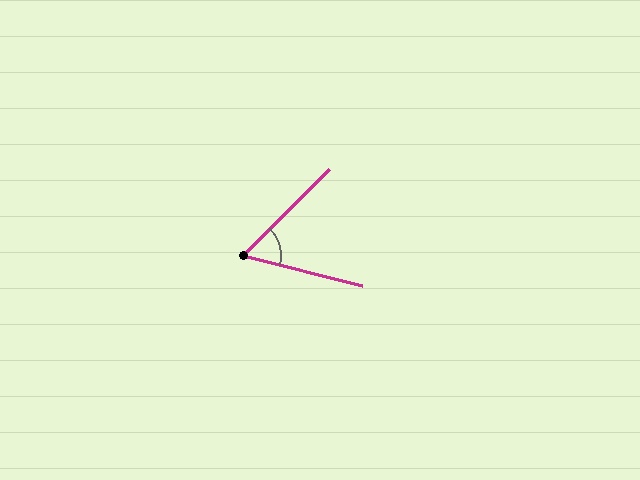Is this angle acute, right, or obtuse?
It is acute.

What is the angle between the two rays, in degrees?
Approximately 59 degrees.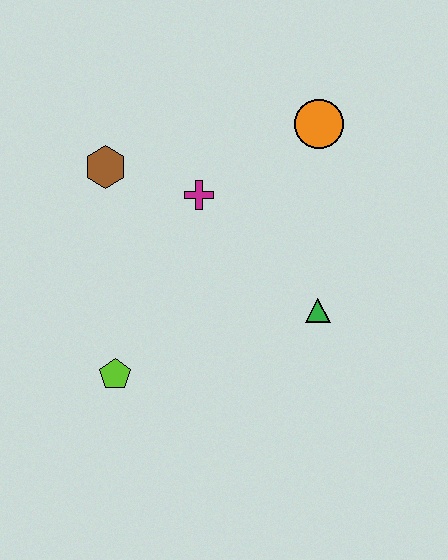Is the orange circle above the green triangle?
Yes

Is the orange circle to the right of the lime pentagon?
Yes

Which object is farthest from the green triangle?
The brown hexagon is farthest from the green triangle.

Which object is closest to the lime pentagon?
The magenta cross is closest to the lime pentagon.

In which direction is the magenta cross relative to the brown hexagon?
The magenta cross is to the right of the brown hexagon.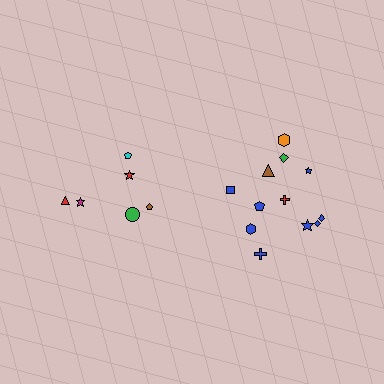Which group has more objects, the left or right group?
The right group.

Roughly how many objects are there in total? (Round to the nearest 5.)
Roughly 20 objects in total.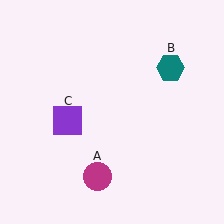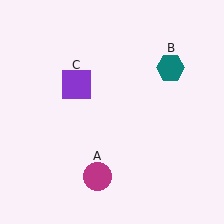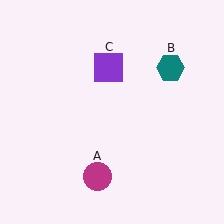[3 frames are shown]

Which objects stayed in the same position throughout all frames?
Magenta circle (object A) and teal hexagon (object B) remained stationary.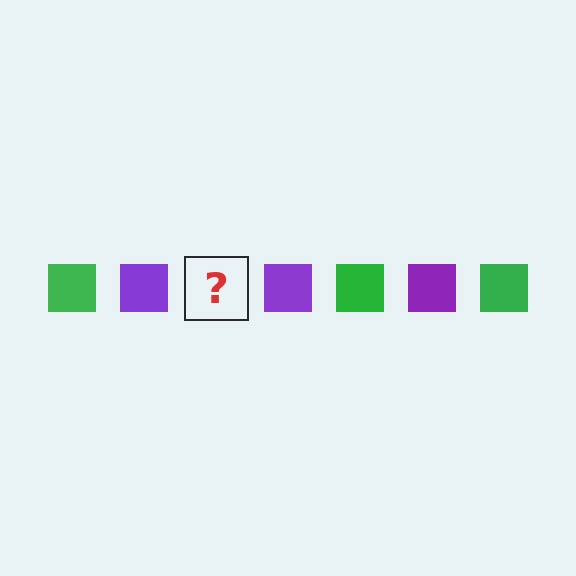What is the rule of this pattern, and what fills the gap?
The rule is that the pattern cycles through green, purple squares. The gap should be filled with a green square.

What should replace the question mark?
The question mark should be replaced with a green square.